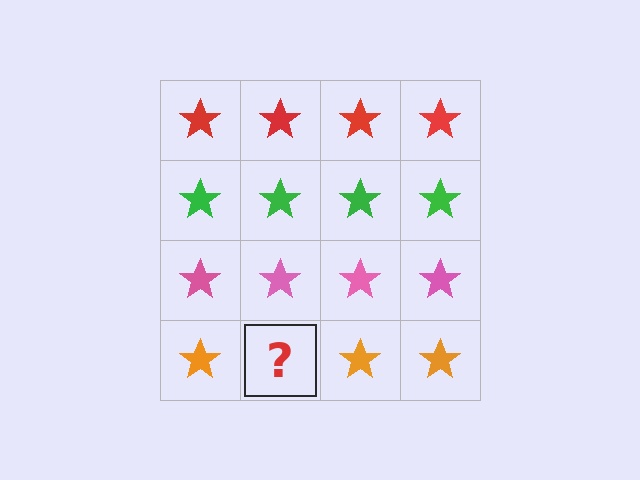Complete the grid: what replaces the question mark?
The question mark should be replaced with an orange star.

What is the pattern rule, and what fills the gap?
The rule is that each row has a consistent color. The gap should be filled with an orange star.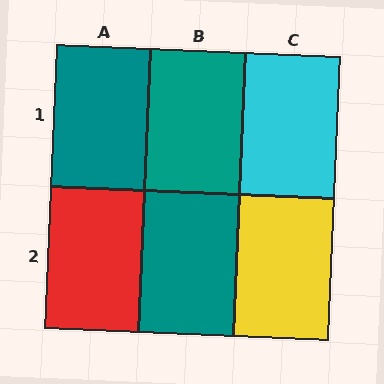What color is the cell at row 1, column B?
Teal.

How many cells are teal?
3 cells are teal.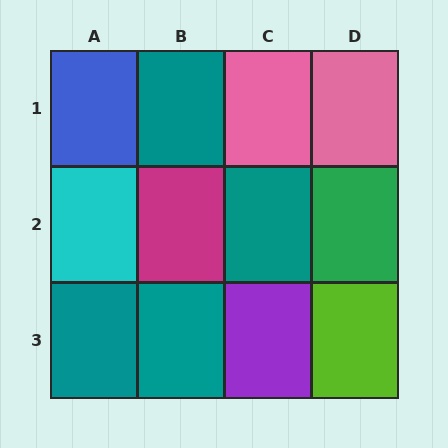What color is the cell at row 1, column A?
Blue.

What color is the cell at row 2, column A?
Cyan.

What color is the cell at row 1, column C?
Pink.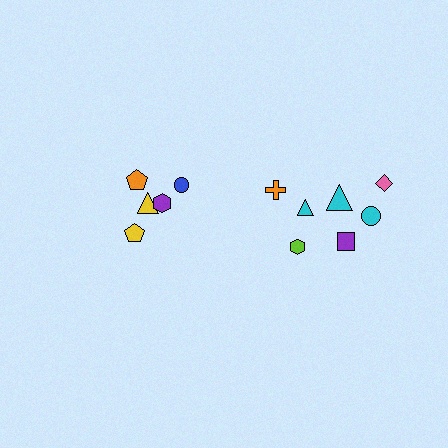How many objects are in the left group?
There are 5 objects.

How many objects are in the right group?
There are 7 objects.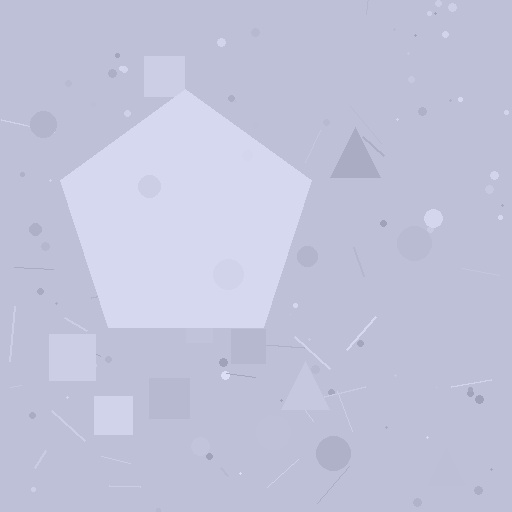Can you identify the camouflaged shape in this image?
The camouflaged shape is a pentagon.